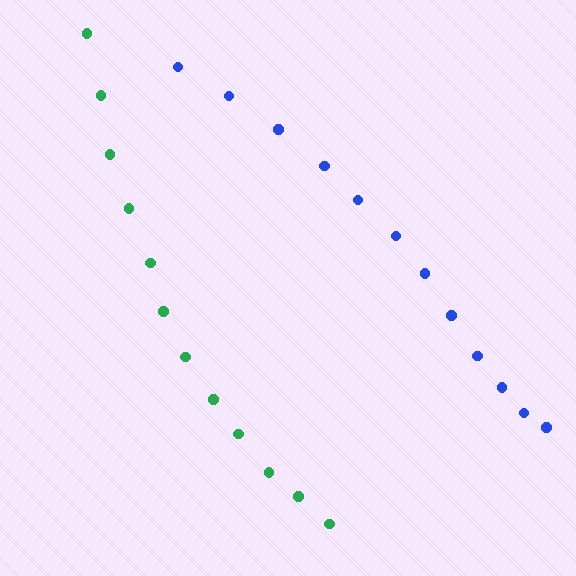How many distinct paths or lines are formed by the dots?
There are 2 distinct paths.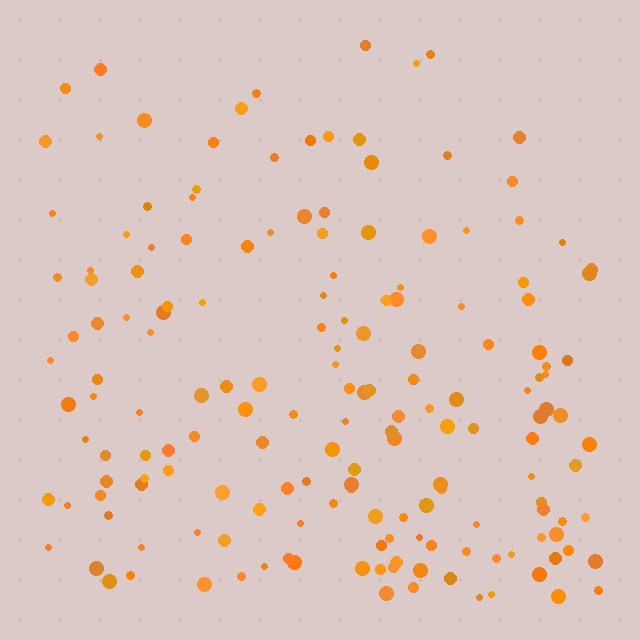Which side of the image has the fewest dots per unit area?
The top.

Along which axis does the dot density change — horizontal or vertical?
Vertical.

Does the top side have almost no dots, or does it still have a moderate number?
Still a moderate number, just noticeably fewer than the bottom.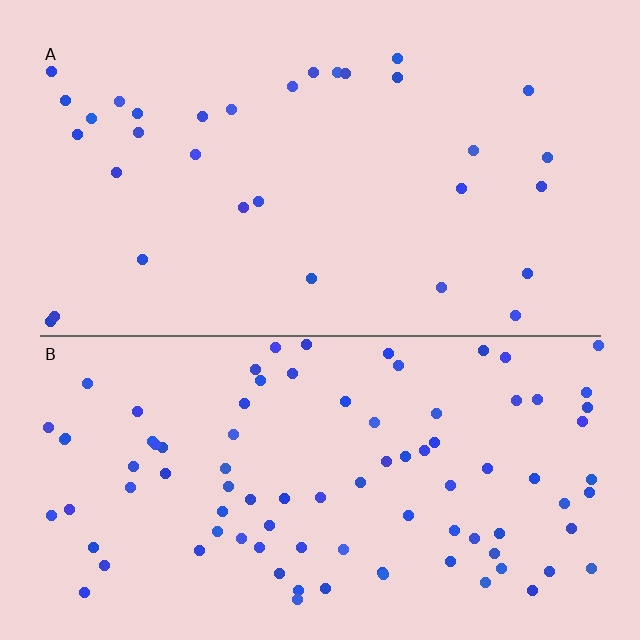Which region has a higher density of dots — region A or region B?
B (the bottom).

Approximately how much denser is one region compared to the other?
Approximately 2.8× — region B over region A.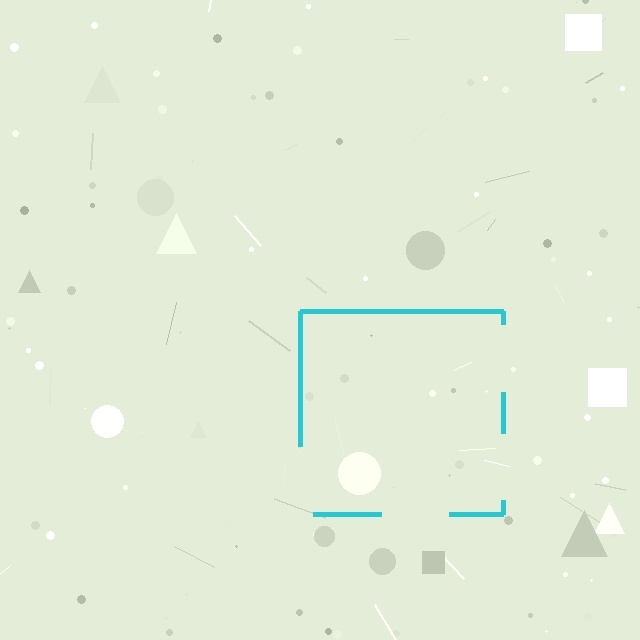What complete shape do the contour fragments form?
The contour fragments form a square.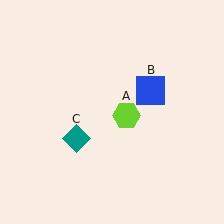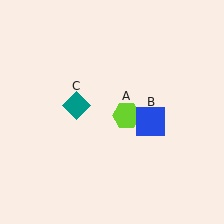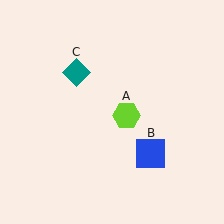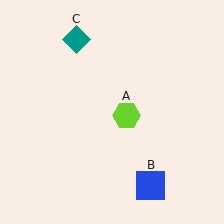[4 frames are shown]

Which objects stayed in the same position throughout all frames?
Lime hexagon (object A) remained stationary.